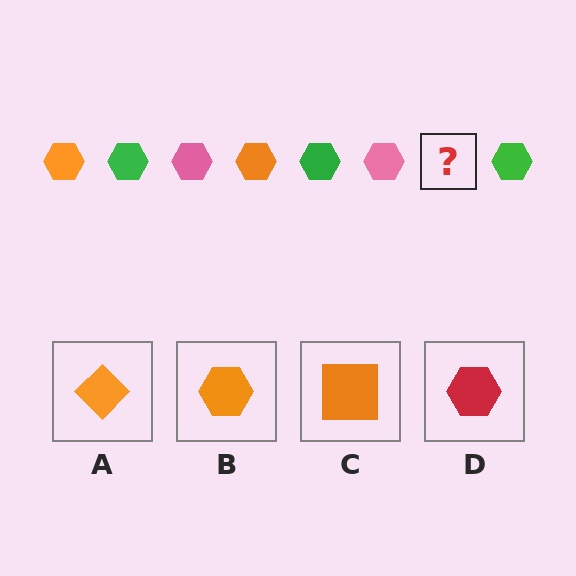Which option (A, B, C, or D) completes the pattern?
B.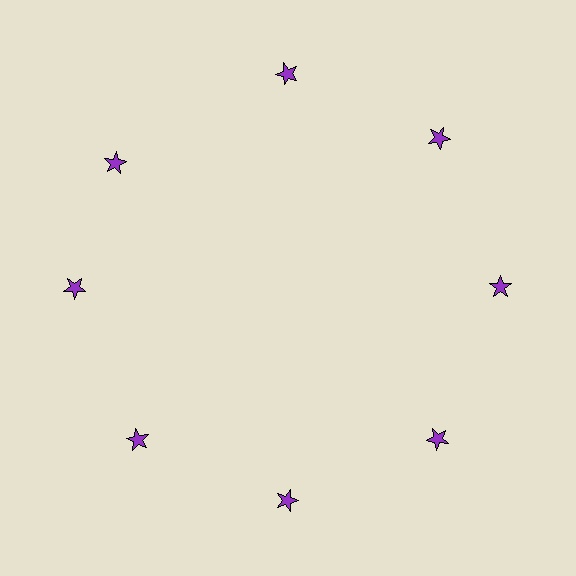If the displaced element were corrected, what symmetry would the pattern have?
It would have 8-fold rotational symmetry — the pattern would map onto itself every 45 degrees.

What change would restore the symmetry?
The symmetry would be restored by rotating it back into even spacing with its neighbors so that all 8 stars sit at equal angles and equal distance from the center.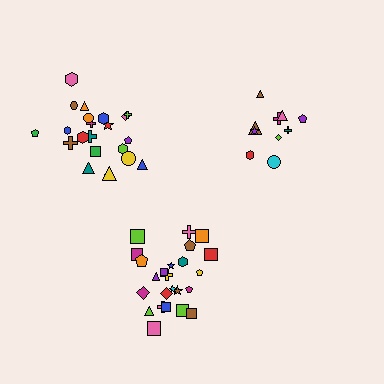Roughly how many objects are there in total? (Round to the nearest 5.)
Roughly 55 objects in total.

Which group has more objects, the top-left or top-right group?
The top-left group.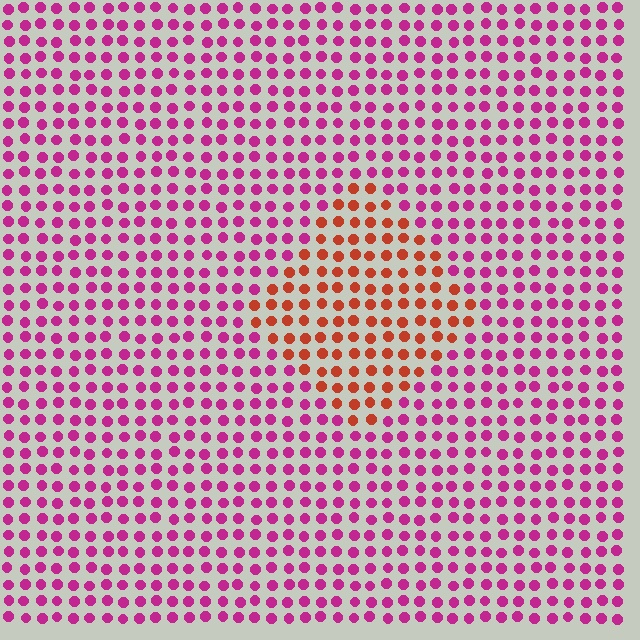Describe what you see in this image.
The image is filled with small magenta elements in a uniform arrangement. A diamond-shaped region is visible where the elements are tinted to a slightly different hue, forming a subtle color boundary.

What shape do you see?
I see a diamond.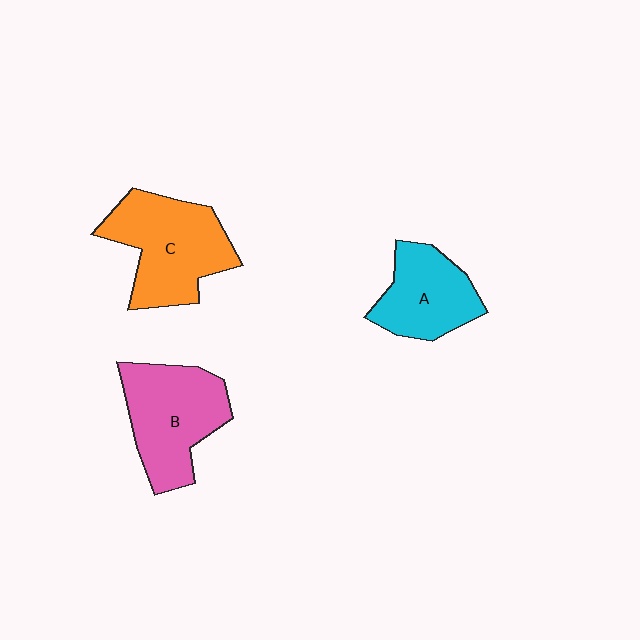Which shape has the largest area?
Shape C (orange).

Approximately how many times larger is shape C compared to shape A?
Approximately 1.4 times.